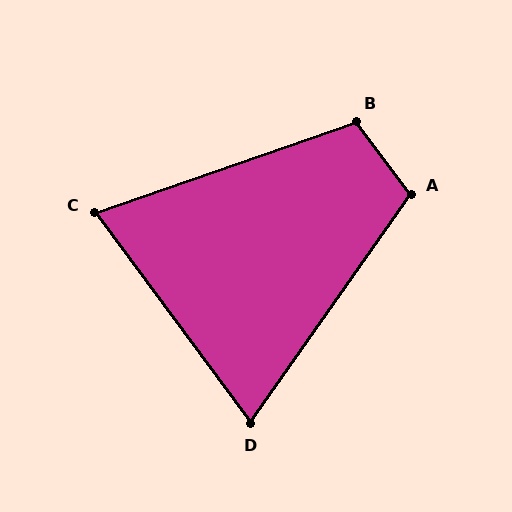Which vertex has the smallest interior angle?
D, at approximately 72 degrees.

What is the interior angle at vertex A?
Approximately 108 degrees (obtuse).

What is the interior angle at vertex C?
Approximately 72 degrees (acute).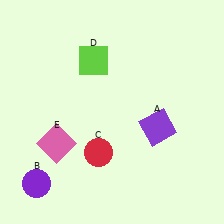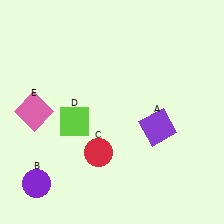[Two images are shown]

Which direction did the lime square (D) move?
The lime square (D) moved down.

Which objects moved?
The objects that moved are: the lime square (D), the pink square (E).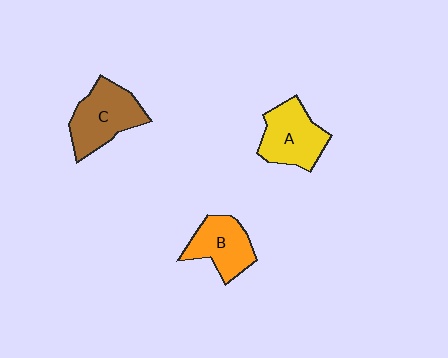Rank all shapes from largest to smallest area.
From largest to smallest: C (brown), A (yellow), B (orange).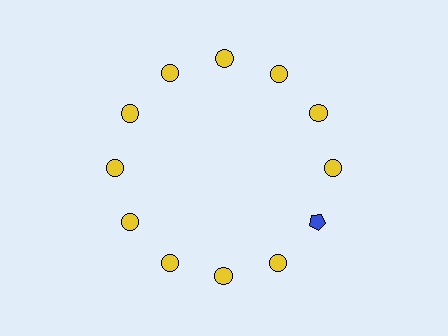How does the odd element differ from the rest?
It differs in both color (blue instead of yellow) and shape (pentagon instead of circle).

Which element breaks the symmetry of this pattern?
The blue pentagon at roughly the 4 o'clock position breaks the symmetry. All other shapes are yellow circles.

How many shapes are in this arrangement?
There are 12 shapes arranged in a ring pattern.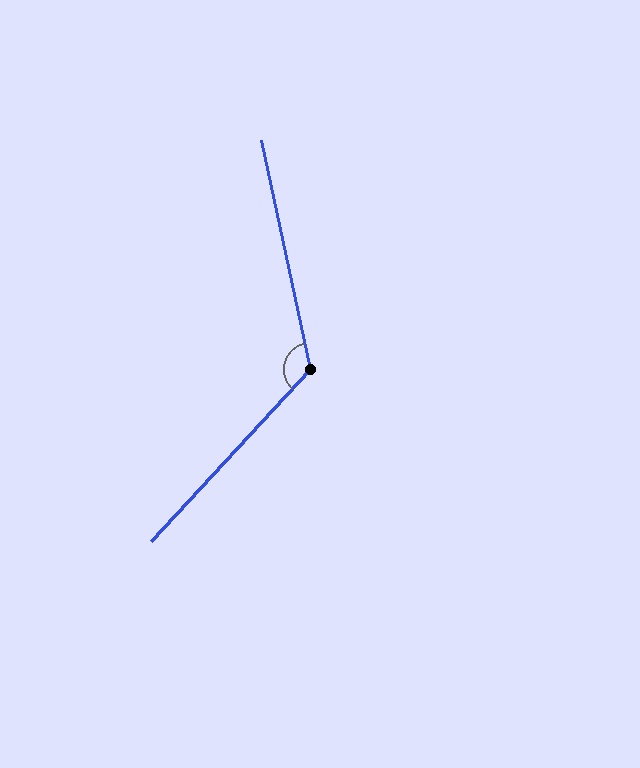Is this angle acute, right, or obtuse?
It is obtuse.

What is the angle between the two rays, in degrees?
Approximately 125 degrees.